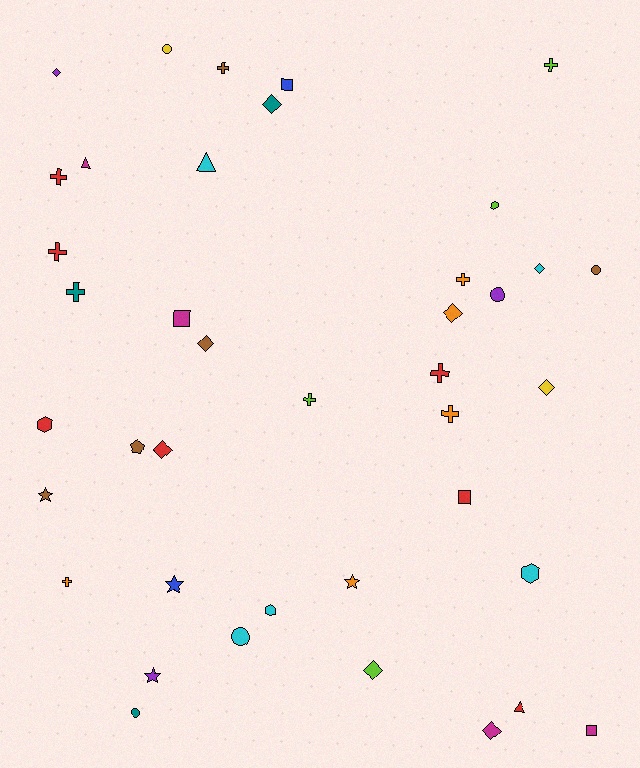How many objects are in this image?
There are 40 objects.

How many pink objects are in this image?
There are no pink objects.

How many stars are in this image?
There are 4 stars.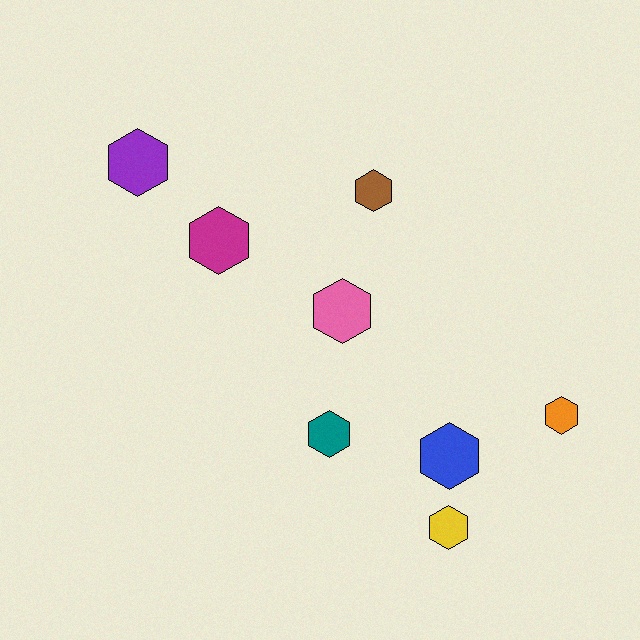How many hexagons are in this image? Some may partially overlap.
There are 8 hexagons.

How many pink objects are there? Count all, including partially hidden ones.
There is 1 pink object.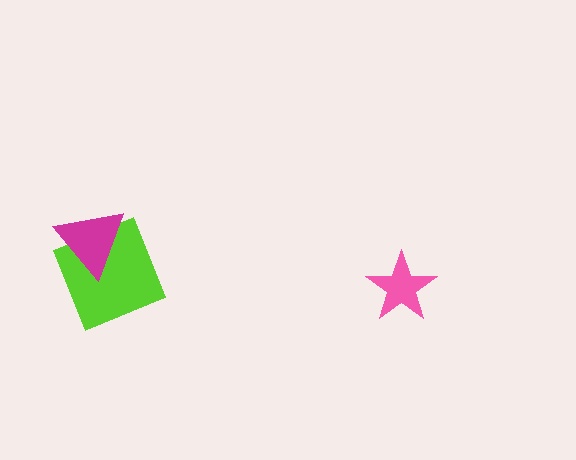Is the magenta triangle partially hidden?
No, no other shape covers it.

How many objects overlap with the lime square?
1 object overlaps with the lime square.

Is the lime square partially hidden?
Yes, it is partially covered by another shape.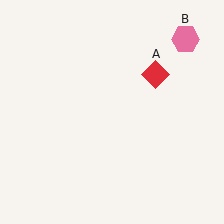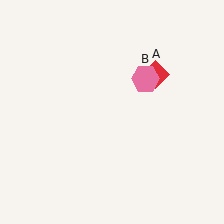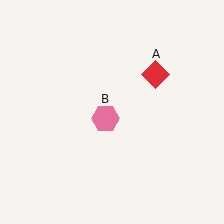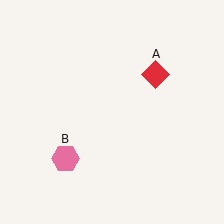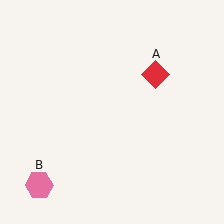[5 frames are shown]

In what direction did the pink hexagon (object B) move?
The pink hexagon (object B) moved down and to the left.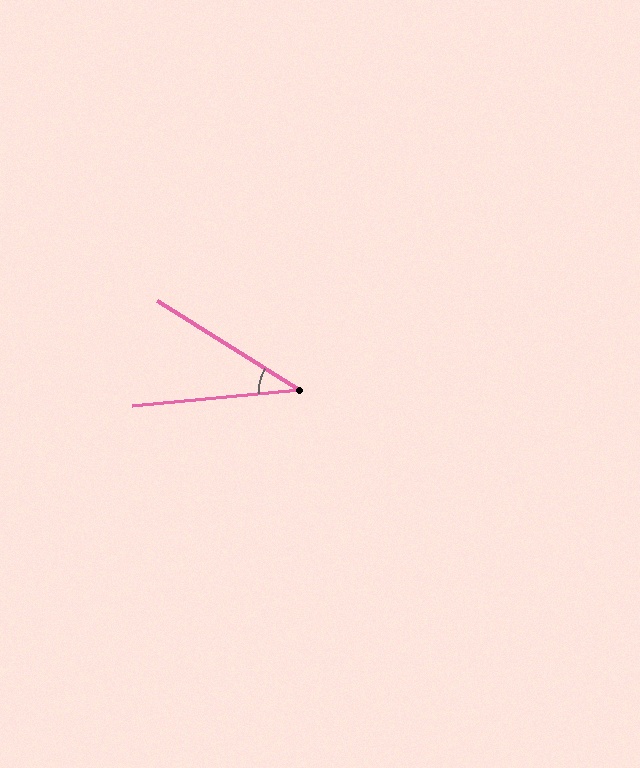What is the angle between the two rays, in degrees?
Approximately 38 degrees.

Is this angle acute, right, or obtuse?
It is acute.